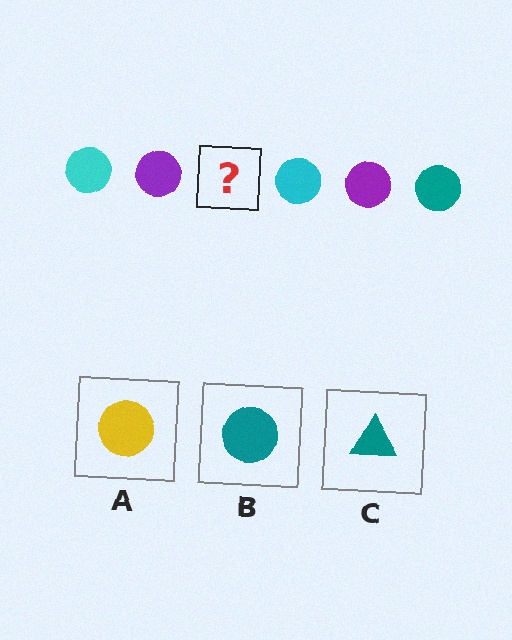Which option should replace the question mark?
Option B.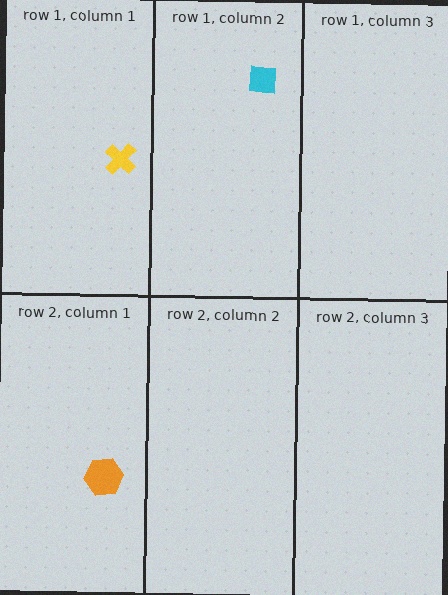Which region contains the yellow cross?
The row 1, column 1 region.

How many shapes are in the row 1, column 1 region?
1.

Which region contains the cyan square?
The row 1, column 2 region.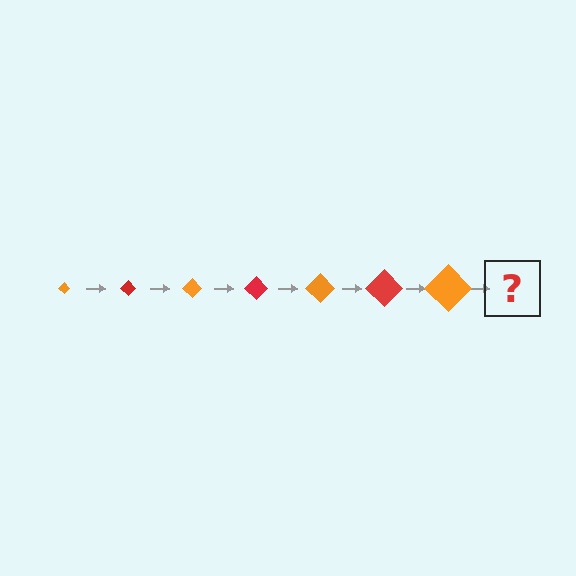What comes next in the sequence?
The next element should be a red diamond, larger than the previous one.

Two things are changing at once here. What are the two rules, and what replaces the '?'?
The two rules are that the diamond grows larger each step and the color cycles through orange and red. The '?' should be a red diamond, larger than the previous one.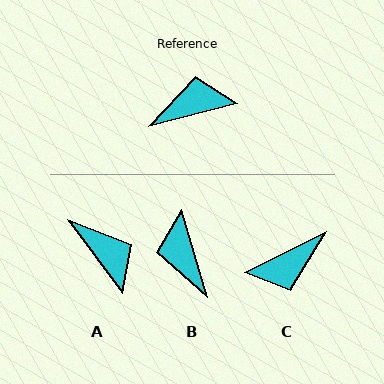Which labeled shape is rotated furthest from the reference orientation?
C, about 168 degrees away.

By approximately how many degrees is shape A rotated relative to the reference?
Approximately 67 degrees clockwise.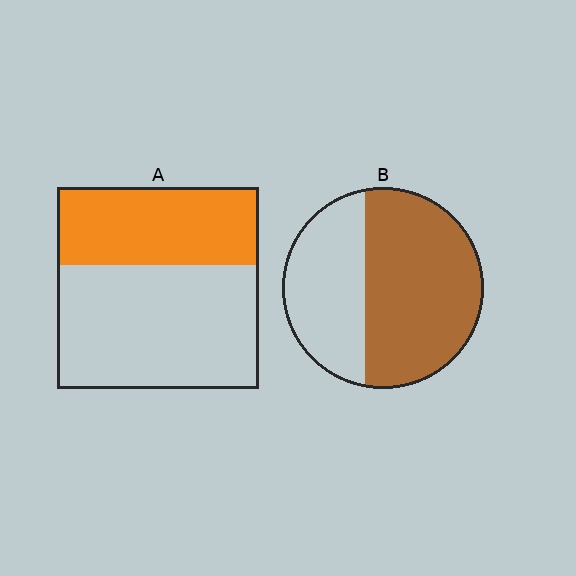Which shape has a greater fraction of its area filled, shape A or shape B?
Shape B.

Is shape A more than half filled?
No.